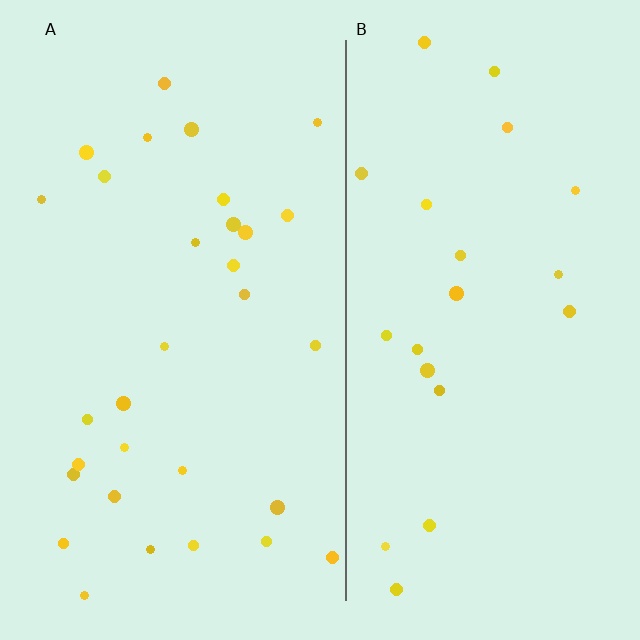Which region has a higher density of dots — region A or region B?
A (the left).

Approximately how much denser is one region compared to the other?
Approximately 1.5× — region A over region B.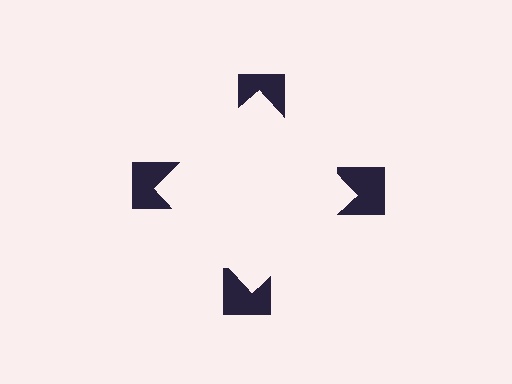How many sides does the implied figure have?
4 sides.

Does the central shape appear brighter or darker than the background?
It typically appears slightly brighter than the background, even though no actual brightness change is drawn.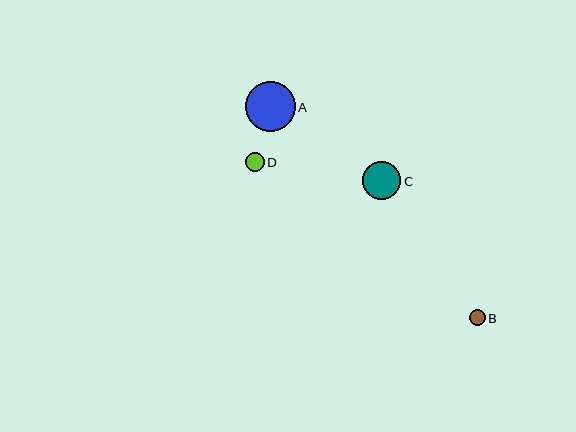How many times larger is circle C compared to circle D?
Circle C is approximately 2.0 times the size of circle D.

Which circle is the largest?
Circle A is the largest with a size of approximately 50 pixels.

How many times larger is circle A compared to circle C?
Circle A is approximately 1.3 times the size of circle C.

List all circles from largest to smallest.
From largest to smallest: A, C, D, B.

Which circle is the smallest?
Circle B is the smallest with a size of approximately 16 pixels.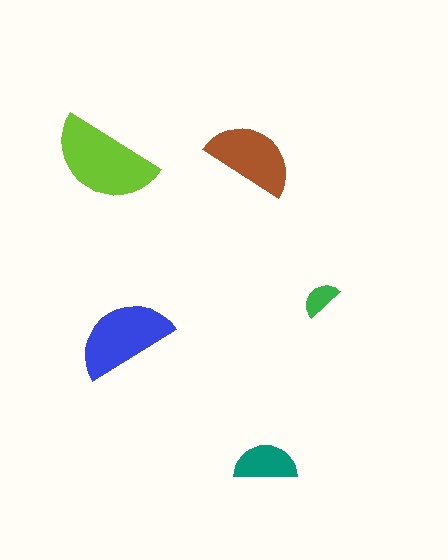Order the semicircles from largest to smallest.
the lime one, the blue one, the brown one, the teal one, the green one.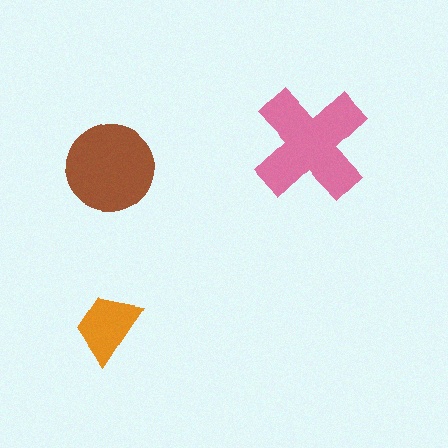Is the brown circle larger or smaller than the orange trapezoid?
Larger.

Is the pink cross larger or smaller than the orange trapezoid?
Larger.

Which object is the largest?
The pink cross.